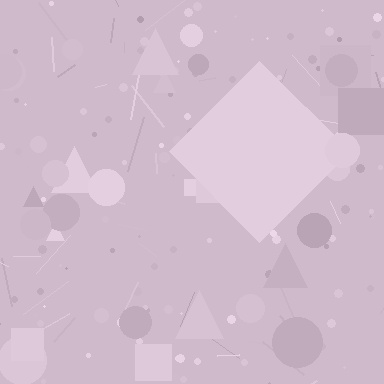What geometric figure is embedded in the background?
A diamond is embedded in the background.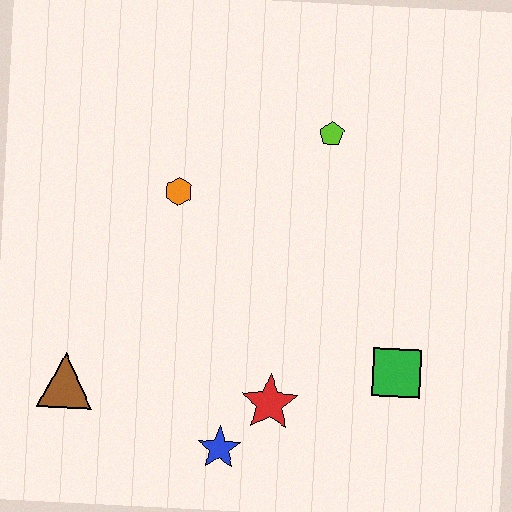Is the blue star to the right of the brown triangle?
Yes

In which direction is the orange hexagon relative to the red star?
The orange hexagon is above the red star.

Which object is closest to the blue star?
The red star is closest to the blue star.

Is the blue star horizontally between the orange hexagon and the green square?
Yes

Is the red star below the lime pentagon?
Yes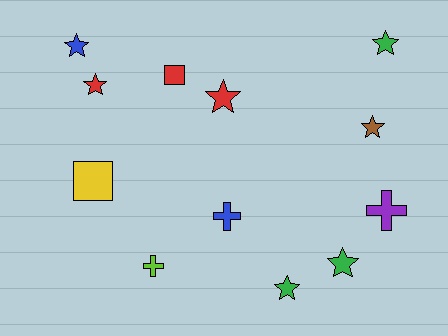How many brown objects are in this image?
There is 1 brown object.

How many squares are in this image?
There are 2 squares.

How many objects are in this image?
There are 12 objects.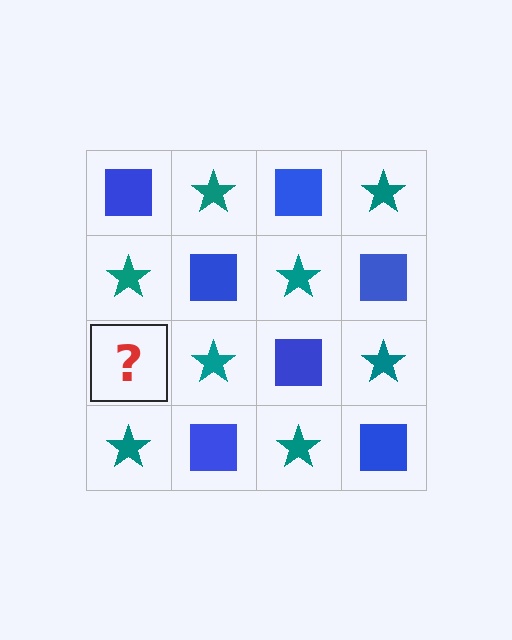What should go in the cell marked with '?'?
The missing cell should contain a blue square.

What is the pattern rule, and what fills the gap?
The rule is that it alternates blue square and teal star in a checkerboard pattern. The gap should be filled with a blue square.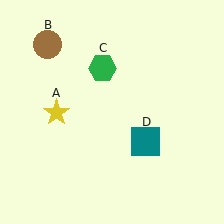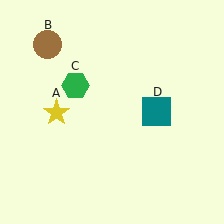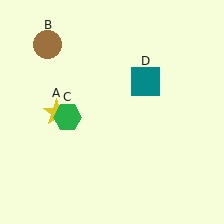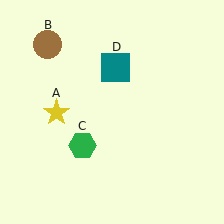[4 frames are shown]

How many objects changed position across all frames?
2 objects changed position: green hexagon (object C), teal square (object D).